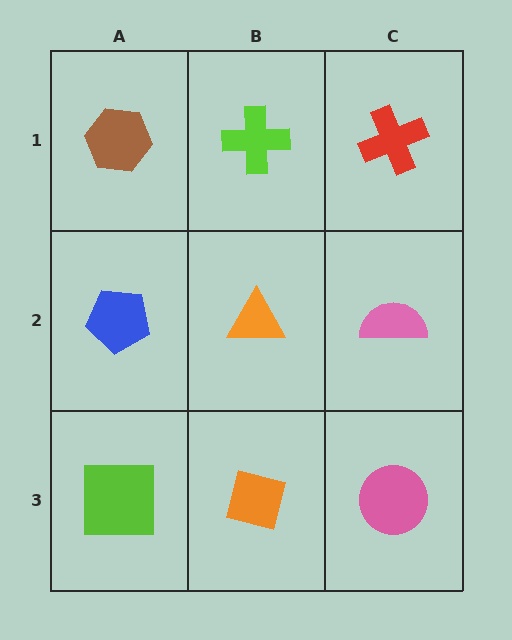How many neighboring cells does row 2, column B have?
4.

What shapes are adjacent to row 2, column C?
A red cross (row 1, column C), a pink circle (row 3, column C), an orange triangle (row 2, column B).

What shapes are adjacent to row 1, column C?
A pink semicircle (row 2, column C), a lime cross (row 1, column B).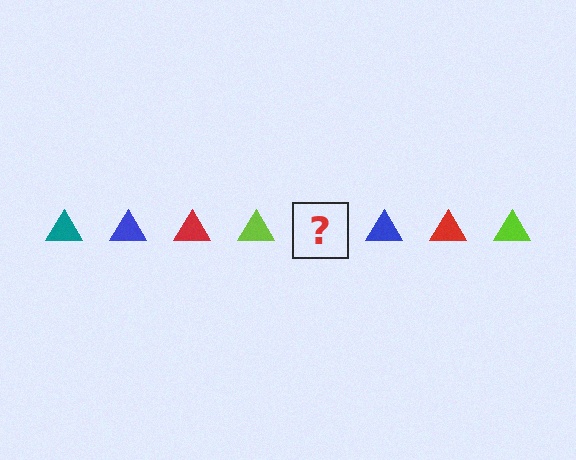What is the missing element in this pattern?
The missing element is a teal triangle.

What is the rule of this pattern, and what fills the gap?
The rule is that the pattern cycles through teal, blue, red, lime triangles. The gap should be filled with a teal triangle.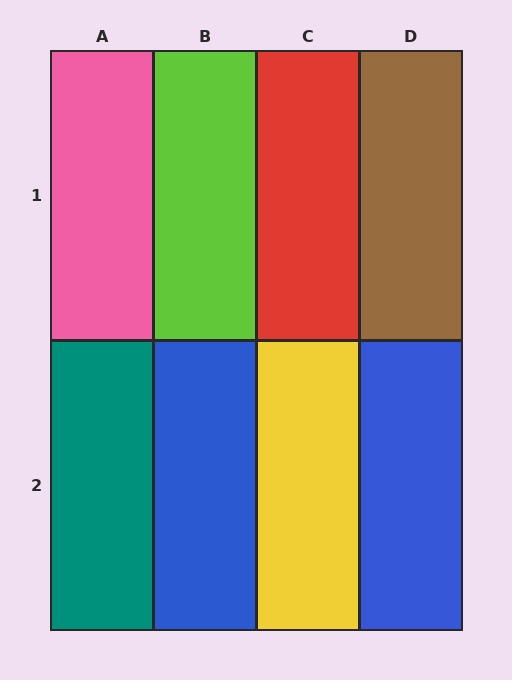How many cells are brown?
1 cell is brown.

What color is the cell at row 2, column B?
Blue.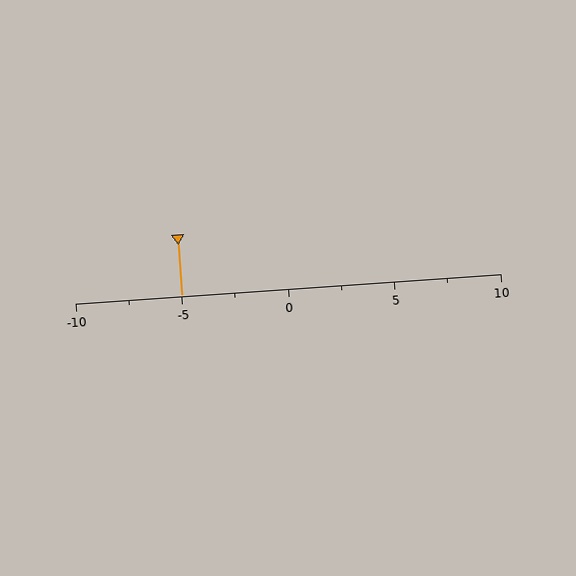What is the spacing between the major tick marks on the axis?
The major ticks are spaced 5 apart.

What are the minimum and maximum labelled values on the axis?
The axis runs from -10 to 10.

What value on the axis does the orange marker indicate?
The marker indicates approximately -5.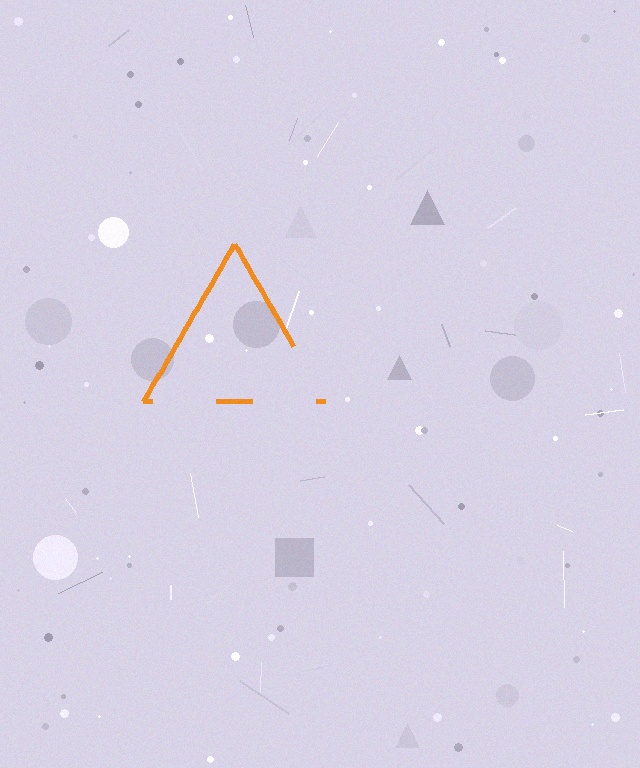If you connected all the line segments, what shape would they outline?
They would outline a triangle.